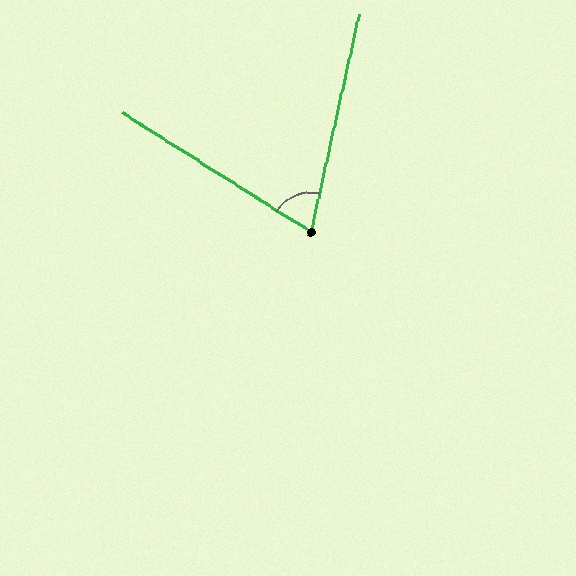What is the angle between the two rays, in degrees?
Approximately 70 degrees.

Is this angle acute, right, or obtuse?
It is acute.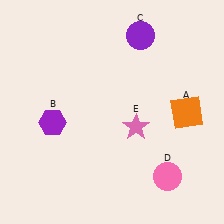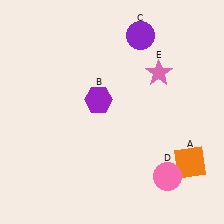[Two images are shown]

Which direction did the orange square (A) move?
The orange square (A) moved down.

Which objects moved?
The objects that moved are: the orange square (A), the purple hexagon (B), the pink star (E).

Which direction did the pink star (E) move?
The pink star (E) moved up.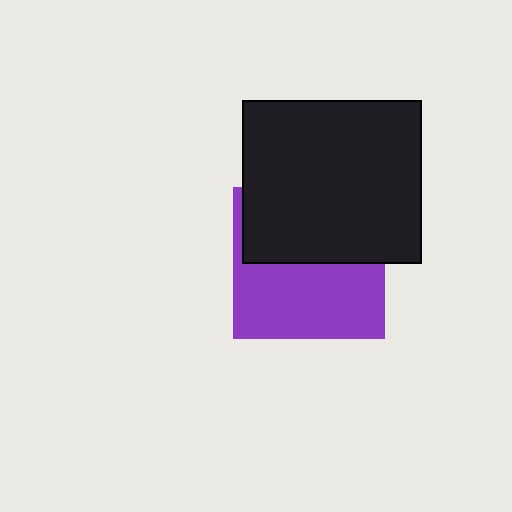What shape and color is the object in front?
The object in front is a black rectangle.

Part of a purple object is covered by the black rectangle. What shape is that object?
It is a square.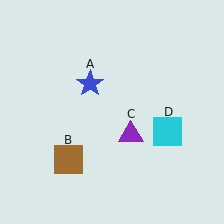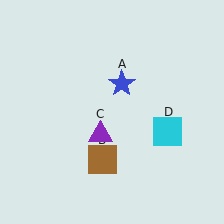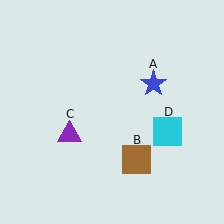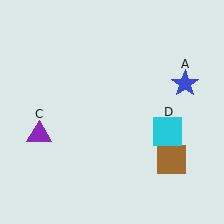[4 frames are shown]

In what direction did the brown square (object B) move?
The brown square (object B) moved right.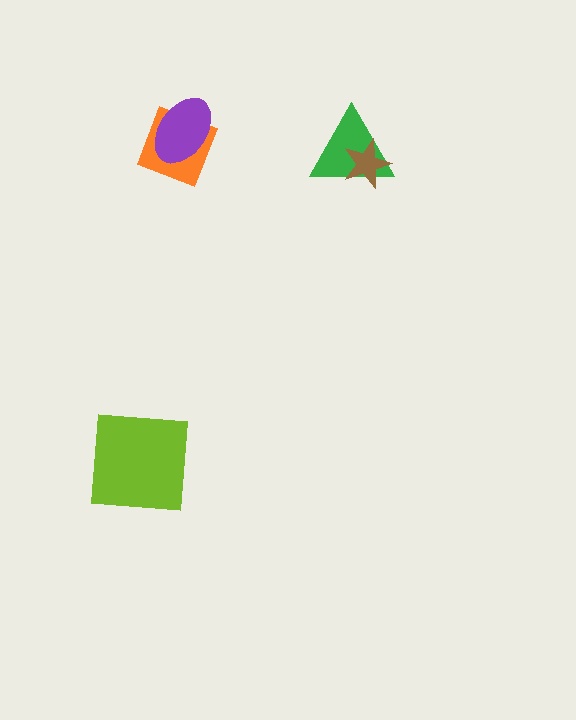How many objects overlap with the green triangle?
1 object overlaps with the green triangle.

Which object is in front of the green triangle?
The brown star is in front of the green triangle.